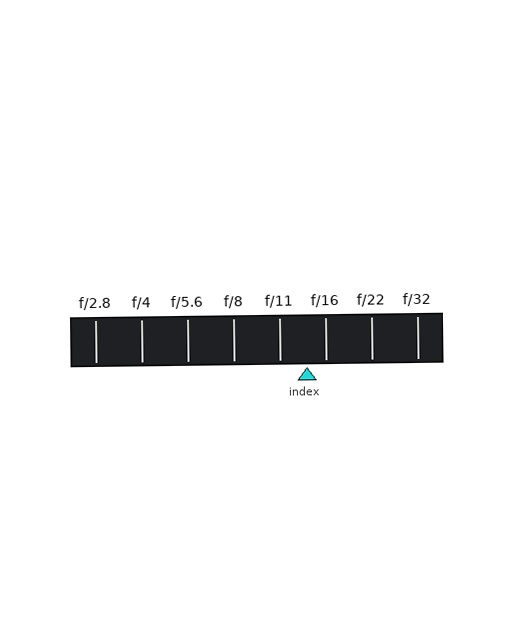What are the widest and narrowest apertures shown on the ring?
The widest aperture shown is f/2.8 and the narrowest is f/32.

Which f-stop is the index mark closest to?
The index mark is closest to f/16.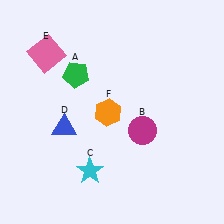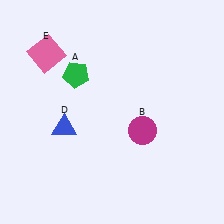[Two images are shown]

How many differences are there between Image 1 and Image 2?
There are 2 differences between the two images.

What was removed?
The orange hexagon (F), the cyan star (C) were removed in Image 2.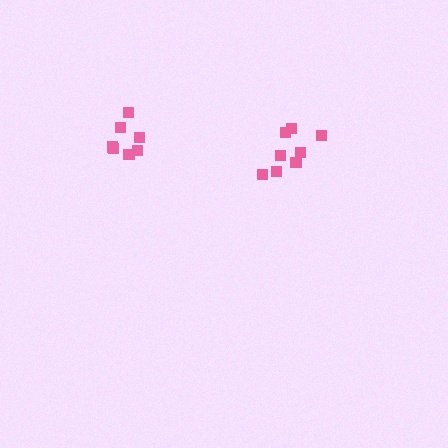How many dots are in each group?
Group 1: 7 dots, Group 2: 8 dots (15 total).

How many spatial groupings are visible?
There are 2 spatial groupings.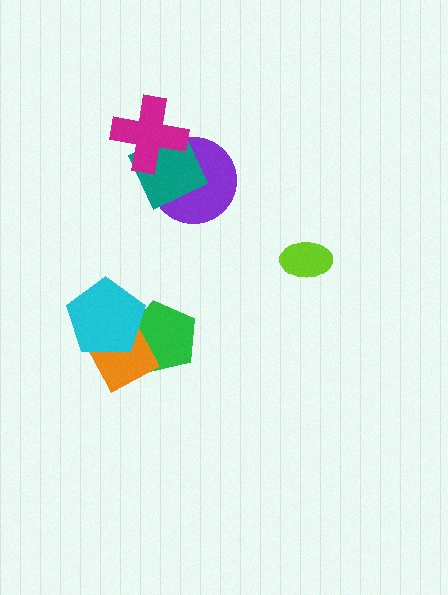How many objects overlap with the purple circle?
2 objects overlap with the purple circle.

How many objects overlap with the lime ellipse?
0 objects overlap with the lime ellipse.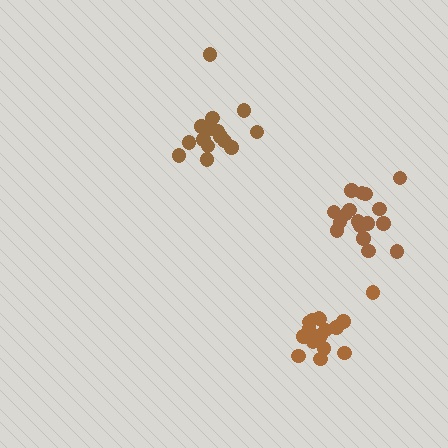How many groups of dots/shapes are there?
There are 3 groups.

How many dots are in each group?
Group 1: 15 dots, Group 2: 17 dots, Group 3: 17 dots (49 total).